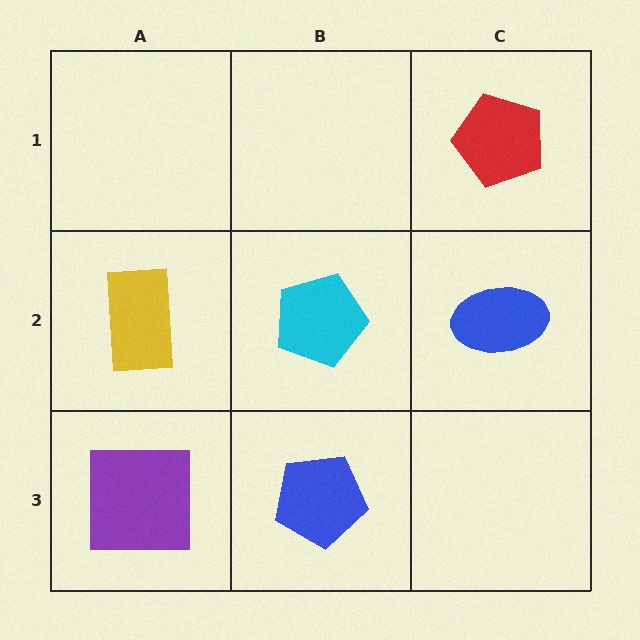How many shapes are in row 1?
1 shape.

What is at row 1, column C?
A red pentagon.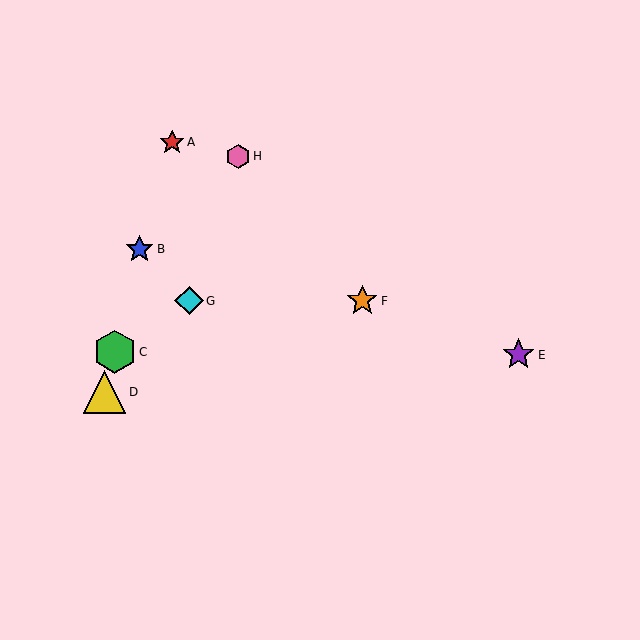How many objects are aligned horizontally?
2 objects (F, G) are aligned horizontally.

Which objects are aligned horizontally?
Objects F, G are aligned horizontally.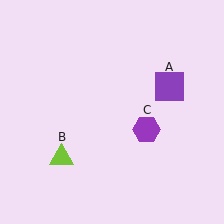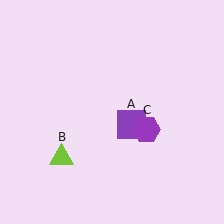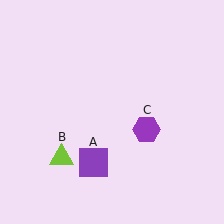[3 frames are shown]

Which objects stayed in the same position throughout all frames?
Lime triangle (object B) and purple hexagon (object C) remained stationary.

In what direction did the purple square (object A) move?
The purple square (object A) moved down and to the left.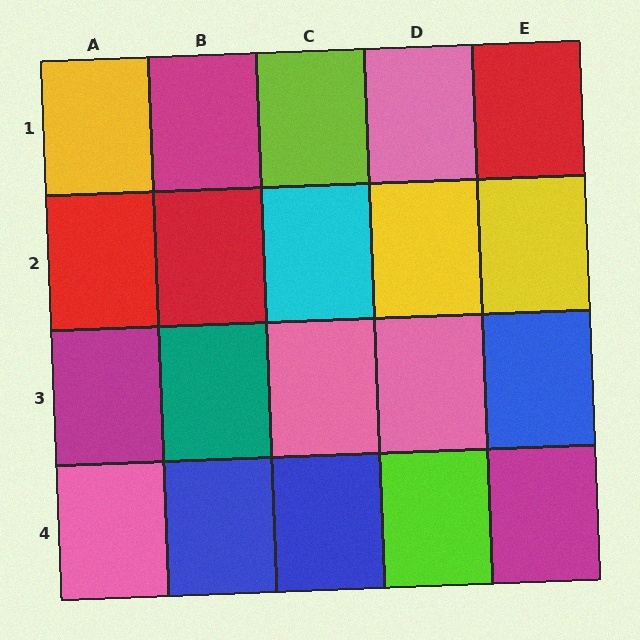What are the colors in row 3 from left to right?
Magenta, teal, pink, pink, blue.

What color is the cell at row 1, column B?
Magenta.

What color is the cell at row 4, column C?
Blue.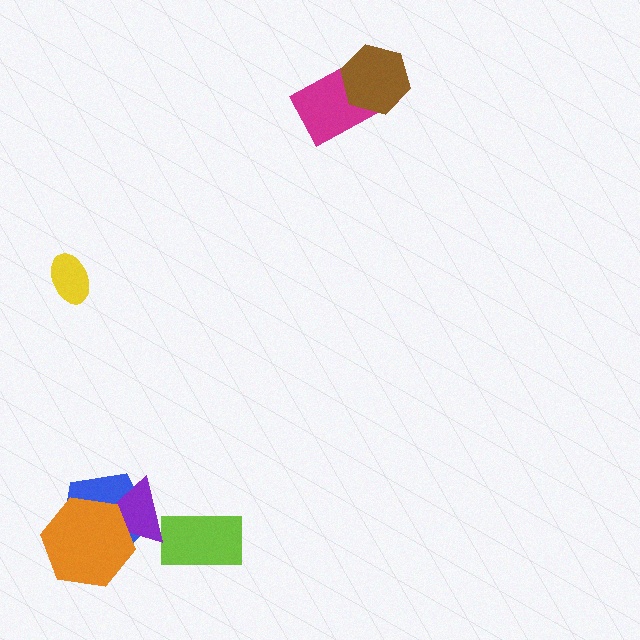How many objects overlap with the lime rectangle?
0 objects overlap with the lime rectangle.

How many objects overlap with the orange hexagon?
2 objects overlap with the orange hexagon.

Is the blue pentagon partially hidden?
Yes, it is partially covered by another shape.